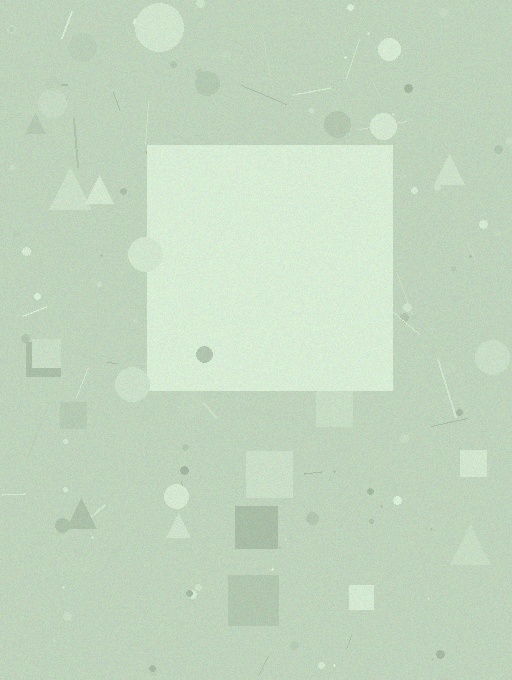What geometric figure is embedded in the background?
A square is embedded in the background.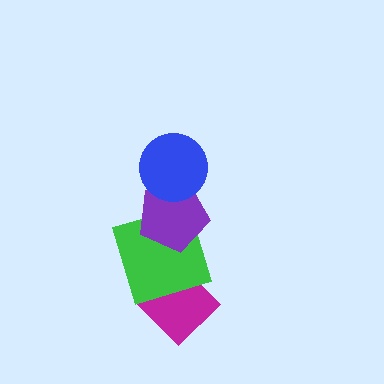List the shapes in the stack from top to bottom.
From top to bottom: the blue circle, the purple pentagon, the green square, the magenta diamond.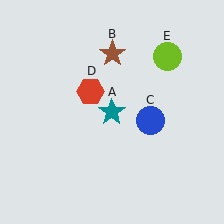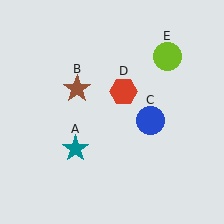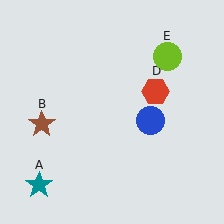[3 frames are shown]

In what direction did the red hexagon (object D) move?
The red hexagon (object D) moved right.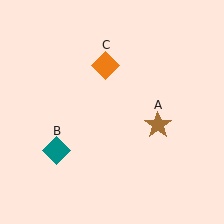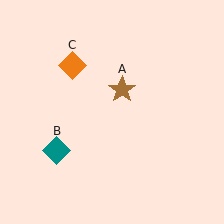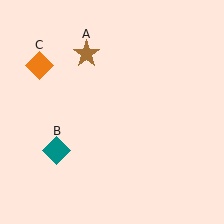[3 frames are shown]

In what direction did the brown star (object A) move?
The brown star (object A) moved up and to the left.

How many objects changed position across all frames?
2 objects changed position: brown star (object A), orange diamond (object C).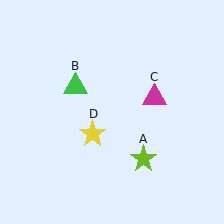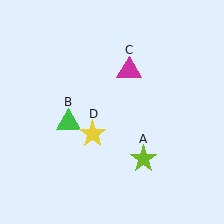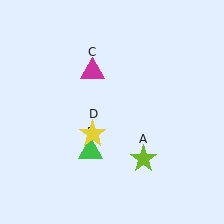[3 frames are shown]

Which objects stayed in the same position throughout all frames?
Lime star (object A) and yellow star (object D) remained stationary.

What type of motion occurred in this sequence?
The green triangle (object B), magenta triangle (object C) rotated counterclockwise around the center of the scene.